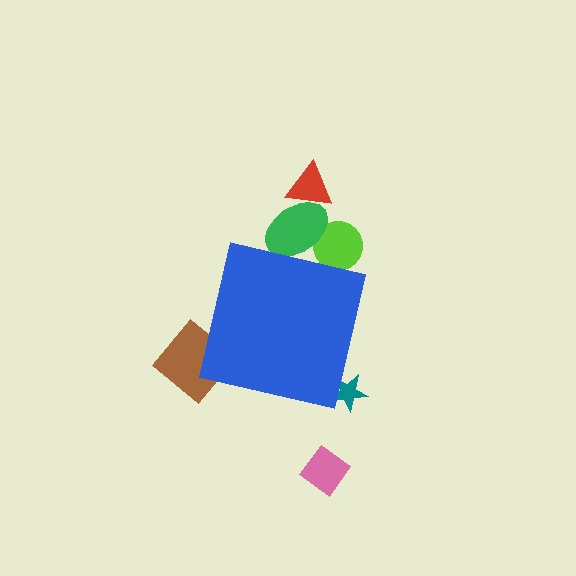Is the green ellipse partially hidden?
Yes, the green ellipse is partially hidden behind the blue square.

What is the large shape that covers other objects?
A blue square.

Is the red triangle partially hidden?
No, the red triangle is fully visible.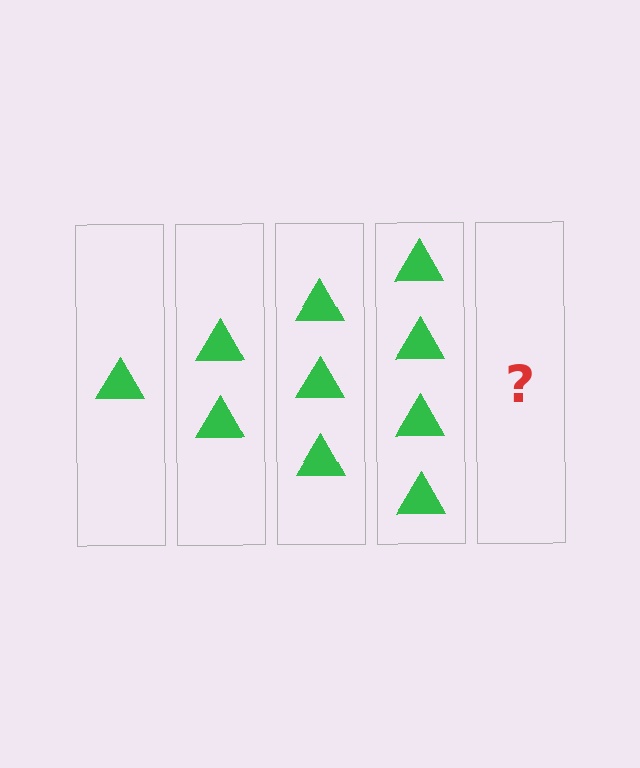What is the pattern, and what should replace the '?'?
The pattern is that each step adds one more triangle. The '?' should be 5 triangles.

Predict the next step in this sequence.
The next step is 5 triangles.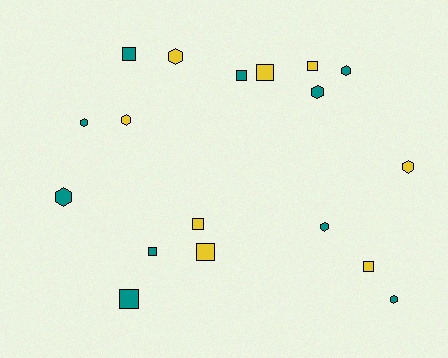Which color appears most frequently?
Teal, with 10 objects.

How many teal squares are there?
There are 4 teal squares.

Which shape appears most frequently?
Square, with 9 objects.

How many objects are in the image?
There are 18 objects.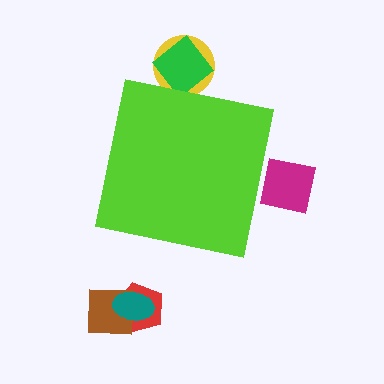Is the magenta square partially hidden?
Yes, the magenta square is partially hidden behind the lime square.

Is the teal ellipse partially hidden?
No, the teal ellipse is fully visible.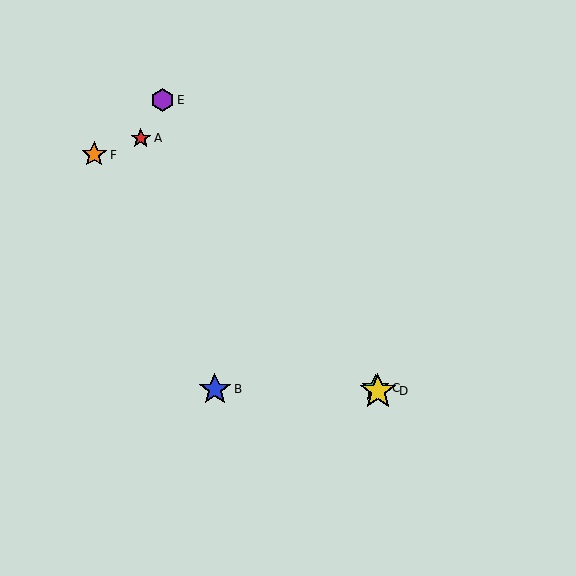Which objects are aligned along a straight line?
Objects C, D, E are aligned along a straight line.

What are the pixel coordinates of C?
Object C is at (375, 388).